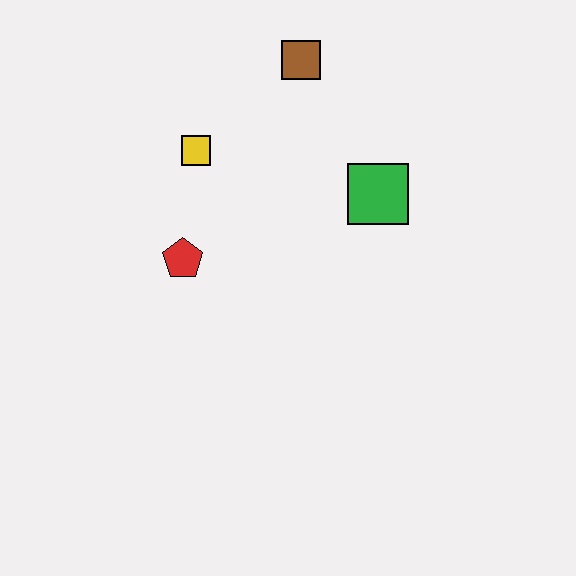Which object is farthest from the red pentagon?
The brown square is farthest from the red pentagon.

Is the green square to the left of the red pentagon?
No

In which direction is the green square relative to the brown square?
The green square is below the brown square.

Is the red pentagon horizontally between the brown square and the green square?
No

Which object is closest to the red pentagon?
The yellow square is closest to the red pentagon.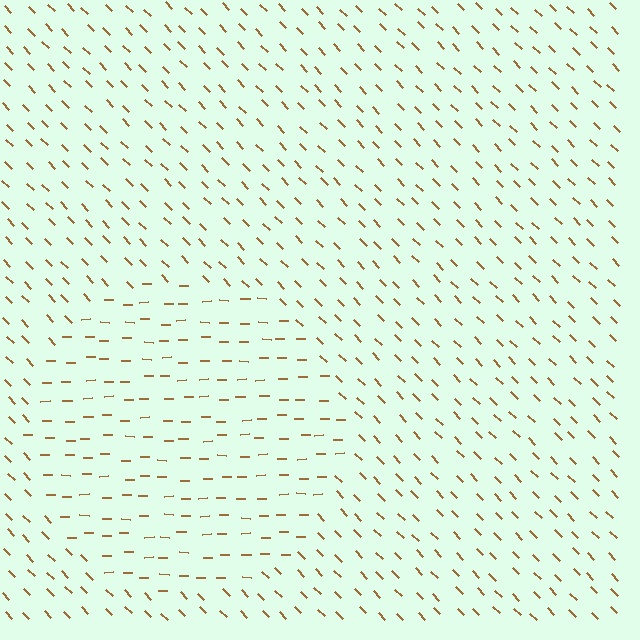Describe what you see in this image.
The image is filled with small brown line segments. A circle region in the image has lines oriented differently from the surrounding lines, creating a visible texture boundary.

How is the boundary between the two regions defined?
The boundary is defined purely by a change in line orientation (approximately 45 degrees difference). All lines are the same color and thickness.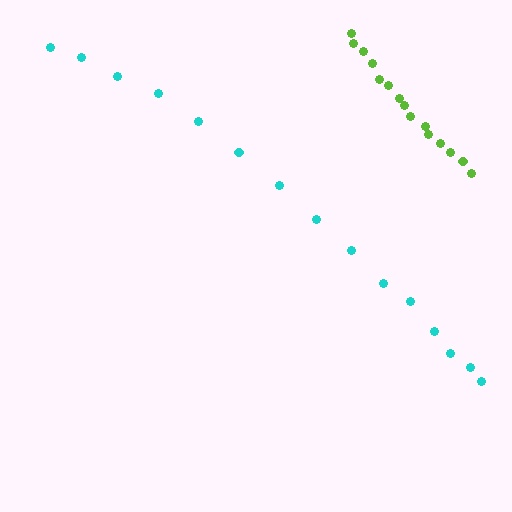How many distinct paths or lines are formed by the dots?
There are 2 distinct paths.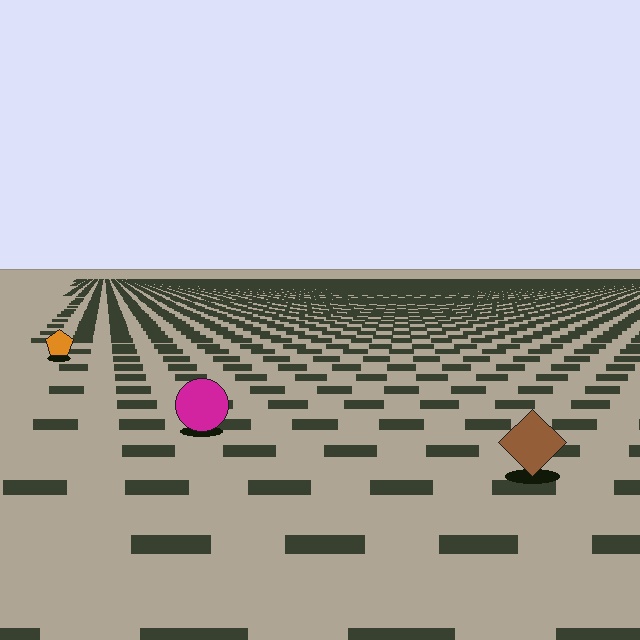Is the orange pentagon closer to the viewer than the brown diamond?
No. The brown diamond is closer — you can tell from the texture gradient: the ground texture is coarser near it.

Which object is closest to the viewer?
The brown diamond is closest. The texture marks near it are larger and more spread out.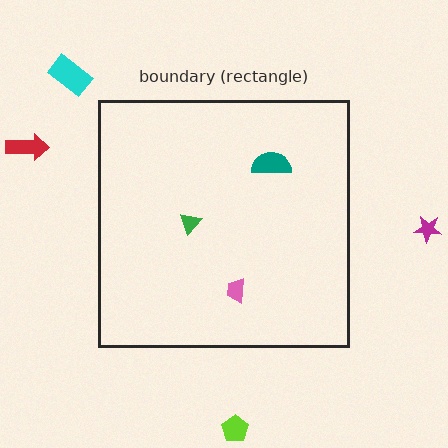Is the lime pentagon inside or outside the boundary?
Outside.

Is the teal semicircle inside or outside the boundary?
Inside.